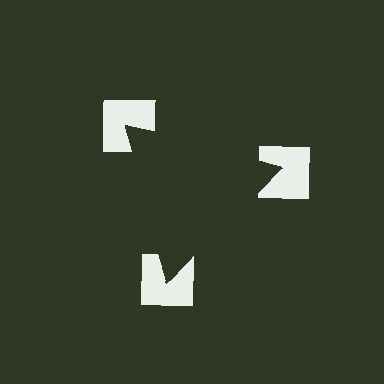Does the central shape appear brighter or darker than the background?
It typically appears slightly darker than the background, even though no actual brightness change is drawn.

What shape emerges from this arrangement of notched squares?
An illusory triangle — its edges are inferred from the aligned wedge cuts in the notched squares, not physically drawn.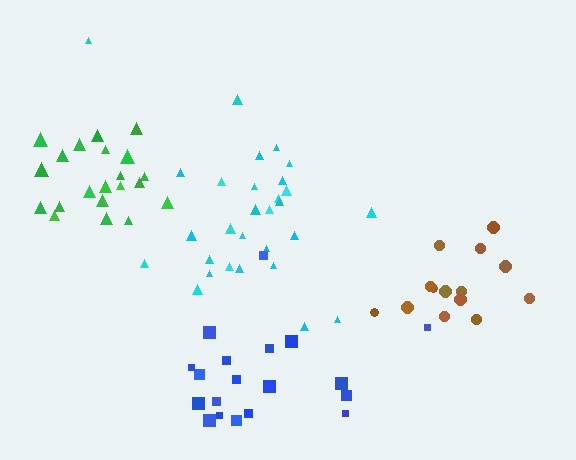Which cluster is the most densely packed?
Green.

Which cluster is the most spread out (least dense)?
Blue.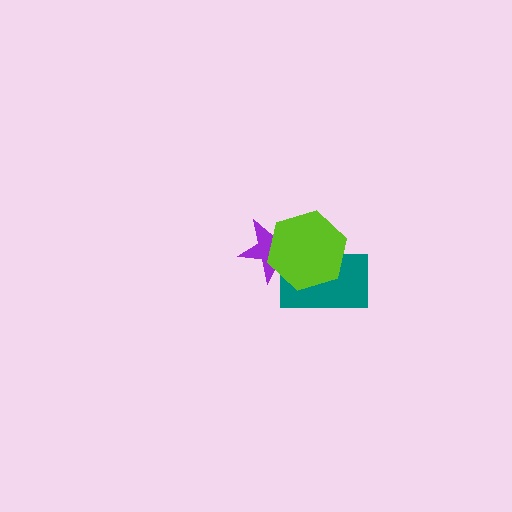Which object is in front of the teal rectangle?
The lime hexagon is in front of the teal rectangle.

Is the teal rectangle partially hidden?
Yes, it is partially covered by another shape.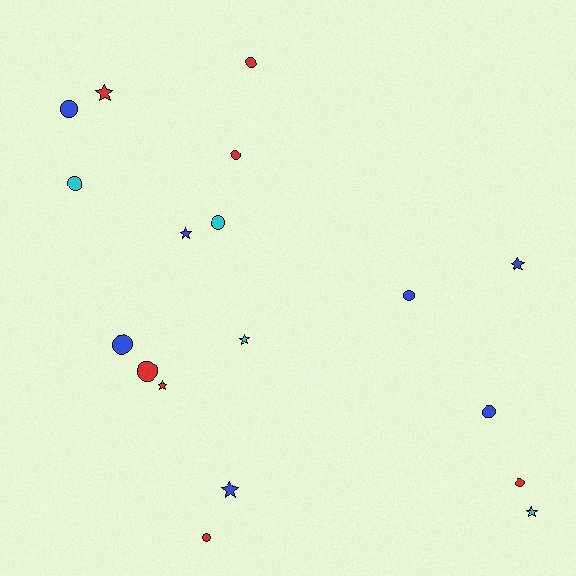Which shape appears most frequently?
Circle, with 11 objects.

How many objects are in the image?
There are 18 objects.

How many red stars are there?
There are 2 red stars.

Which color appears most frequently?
Red, with 7 objects.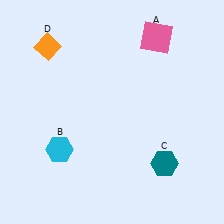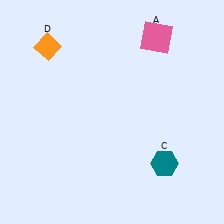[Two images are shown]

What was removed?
The cyan hexagon (B) was removed in Image 2.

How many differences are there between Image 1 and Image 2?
There is 1 difference between the two images.